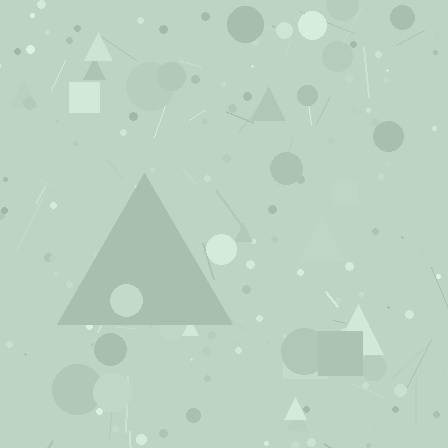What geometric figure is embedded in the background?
A triangle is embedded in the background.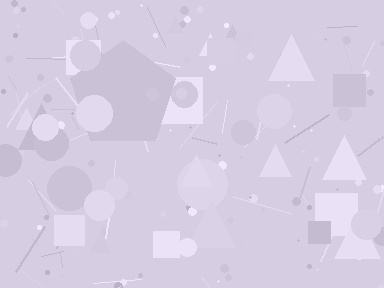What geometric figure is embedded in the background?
A pentagon is embedded in the background.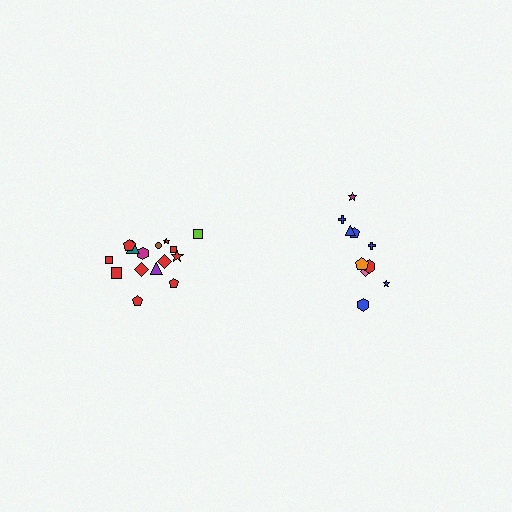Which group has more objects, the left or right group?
The left group.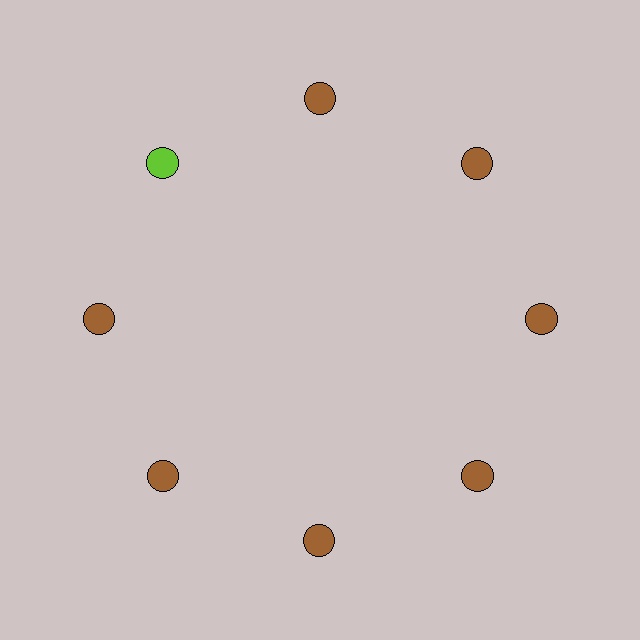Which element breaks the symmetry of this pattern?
The lime circle at roughly the 10 o'clock position breaks the symmetry. All other shapes are brown circles.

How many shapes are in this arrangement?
There are 8 shapes arranged in a ring pattern.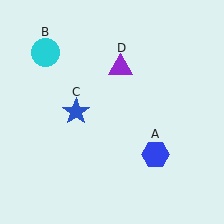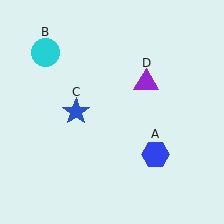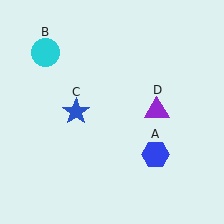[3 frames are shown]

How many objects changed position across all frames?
1 object changed position: purple triangle (object D).